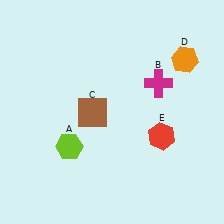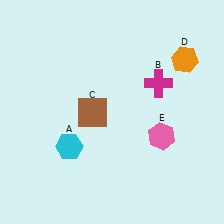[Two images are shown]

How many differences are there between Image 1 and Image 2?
There are 2 differences between the two images.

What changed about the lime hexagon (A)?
In Image 1, A is lime. In Image 2, it changed to cyan.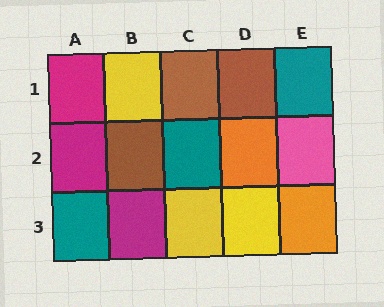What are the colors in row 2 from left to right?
Magenta, brown, teal, orange, pink.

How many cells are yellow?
3 cells are yellow.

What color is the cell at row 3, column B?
Magenta.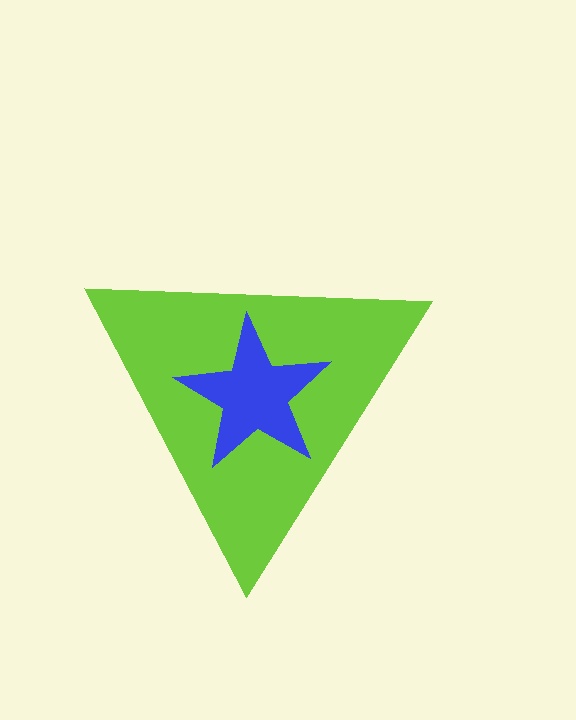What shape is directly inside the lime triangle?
The blue star.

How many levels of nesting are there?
2.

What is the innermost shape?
The blue star.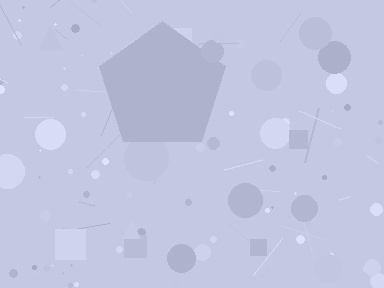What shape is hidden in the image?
A pentagon is hidden in the image.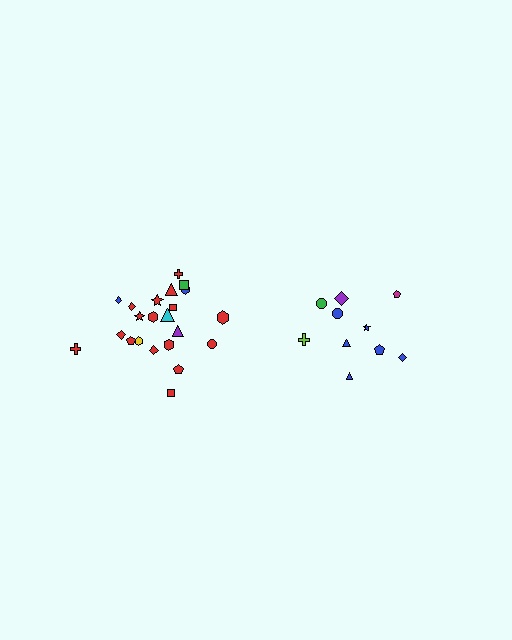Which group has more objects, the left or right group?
The left group.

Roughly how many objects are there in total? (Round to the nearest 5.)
Roughly 30 objects in total.